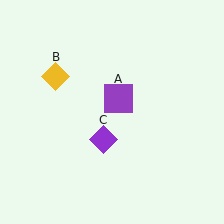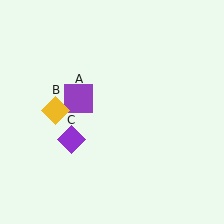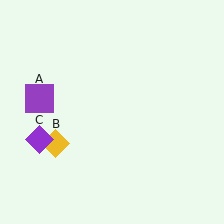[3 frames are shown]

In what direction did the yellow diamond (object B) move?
The yellow diamond (object B) moved down.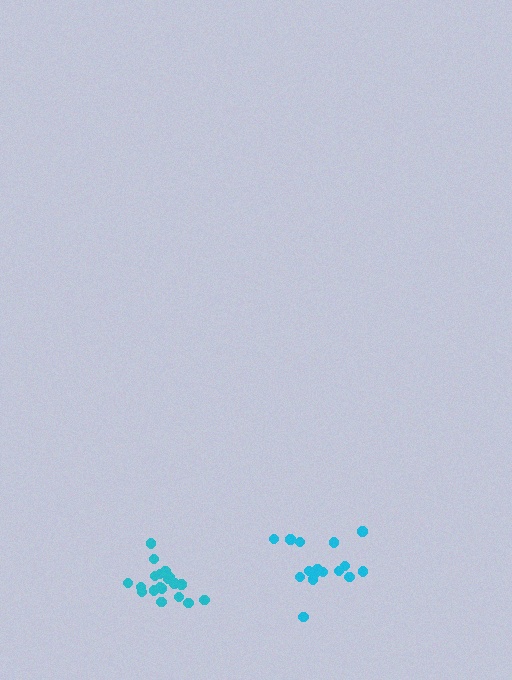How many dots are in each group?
Group 1: 16 dots, Group 2: 19 dots (35 total).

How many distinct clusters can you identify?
There are 2 distinct clusters.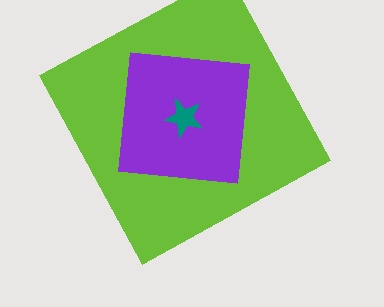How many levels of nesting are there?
3.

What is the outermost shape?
The lime square.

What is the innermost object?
The teal star.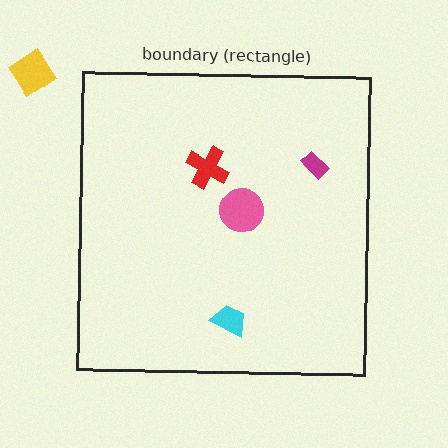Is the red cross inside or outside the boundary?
Inside.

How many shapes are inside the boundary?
4 inside, 1 outside.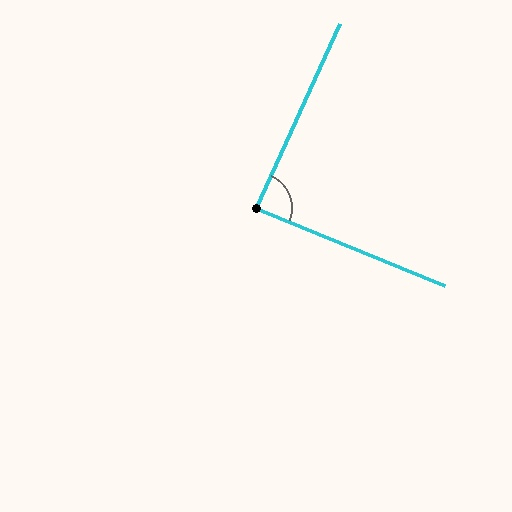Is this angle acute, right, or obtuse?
It is approximately a right angle.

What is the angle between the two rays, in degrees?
Approximately 88 degrees.